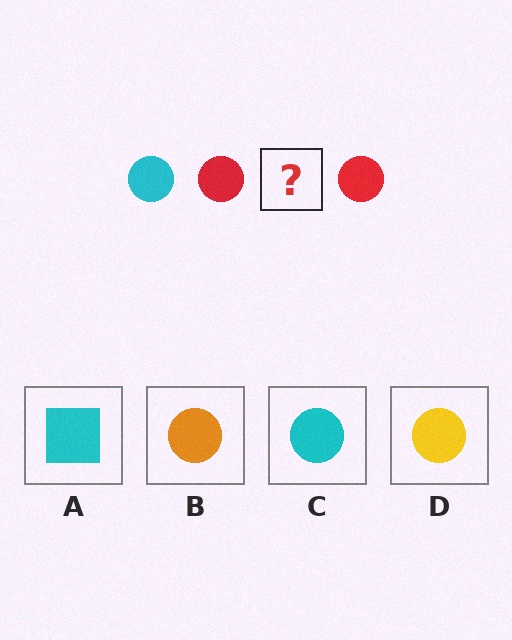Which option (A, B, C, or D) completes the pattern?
C.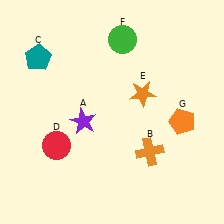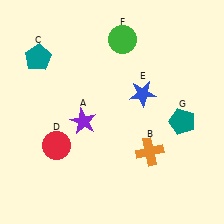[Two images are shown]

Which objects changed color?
E changed from orange to blue. G changed from orange to teal.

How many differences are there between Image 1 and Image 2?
There are 2 differences between the two images.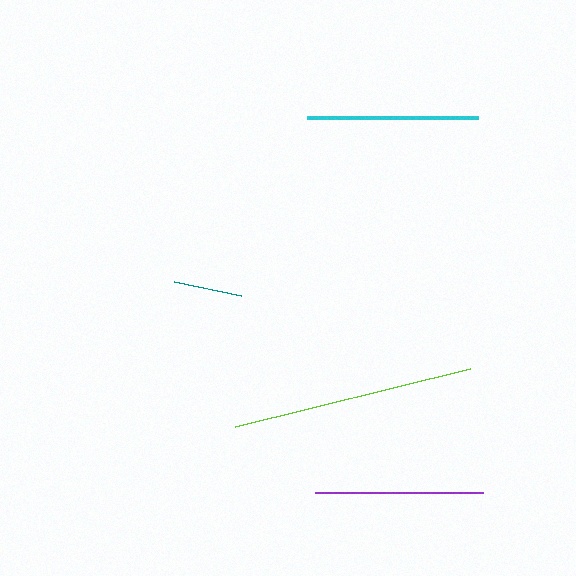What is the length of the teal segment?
The teal segment is approximately 68 pixels long.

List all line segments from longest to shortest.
From longest to shortest: lime, cyan, purple, teal.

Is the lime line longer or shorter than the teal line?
The lime line is longer than the teal line.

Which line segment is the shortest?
The teal line is the shortest at approximately 68 pixels.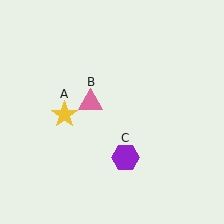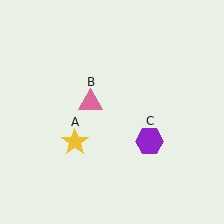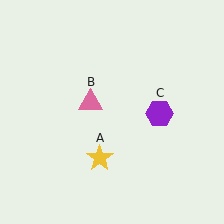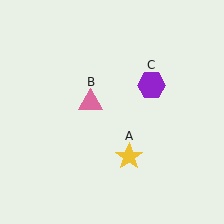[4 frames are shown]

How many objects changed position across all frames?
2 objects changed position: yellow star (object A), purple hexagon (object C).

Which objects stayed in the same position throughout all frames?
Pink triangle (object B) remained stationary.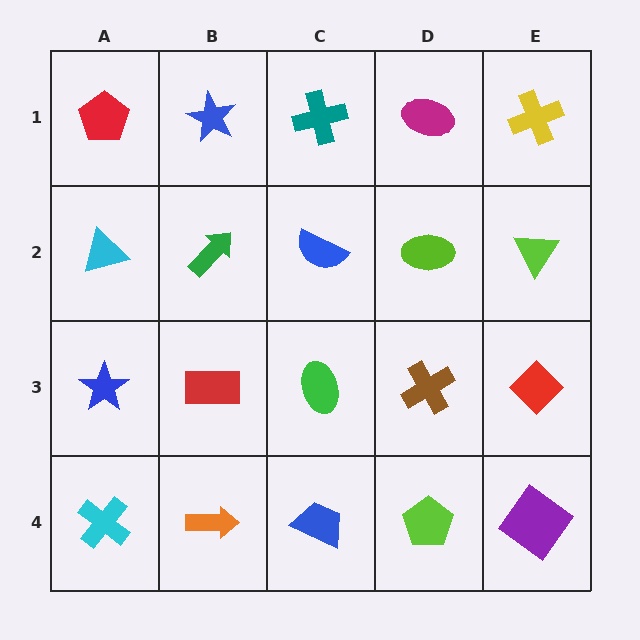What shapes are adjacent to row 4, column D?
A brown cross (row 3, column D), a blue trapezoid (row 4, column C), a purple diamond (row 4, column E).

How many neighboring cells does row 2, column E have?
3.